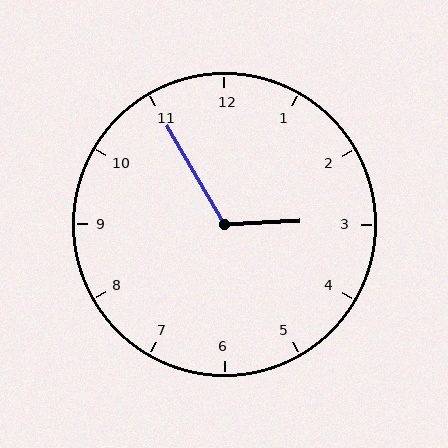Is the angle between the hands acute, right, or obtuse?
It is obtuse.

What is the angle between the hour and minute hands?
Approximately 118 degrees.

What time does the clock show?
2:55.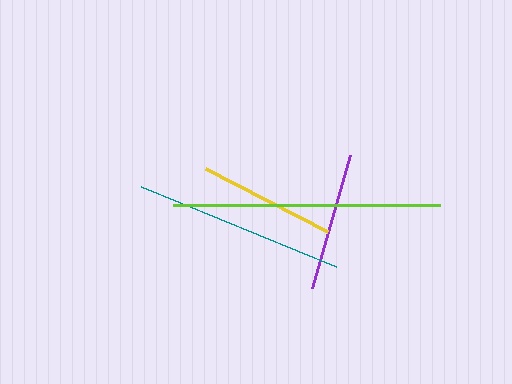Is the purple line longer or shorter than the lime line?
The lime line is longer than the purple line.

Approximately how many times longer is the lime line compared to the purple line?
The lime line is approximately 1.9 times the length of the purple line.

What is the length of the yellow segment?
The yellow segment is approximately 137 pixels long.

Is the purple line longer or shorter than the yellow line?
The purple line is longer than the yellow line.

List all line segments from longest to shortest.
From longest to shortest: lime, teal, purple, yellow.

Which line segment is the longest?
The lime line is the longest at approximately 268 pixels.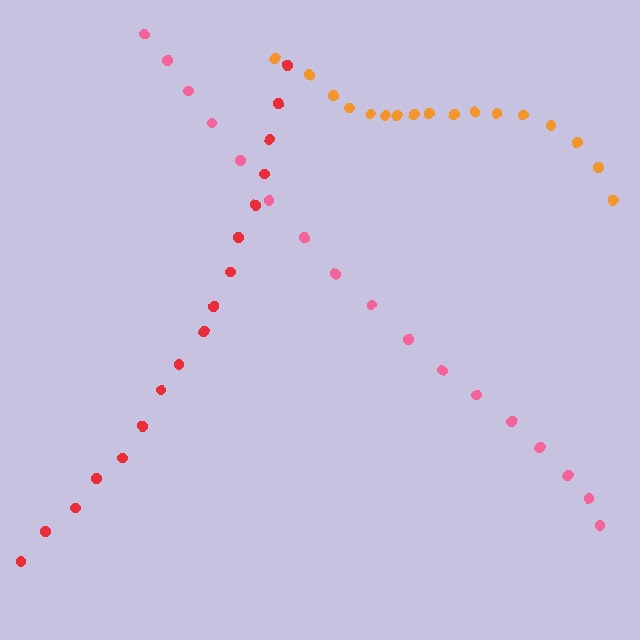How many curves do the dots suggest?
There are 3 distinct paths.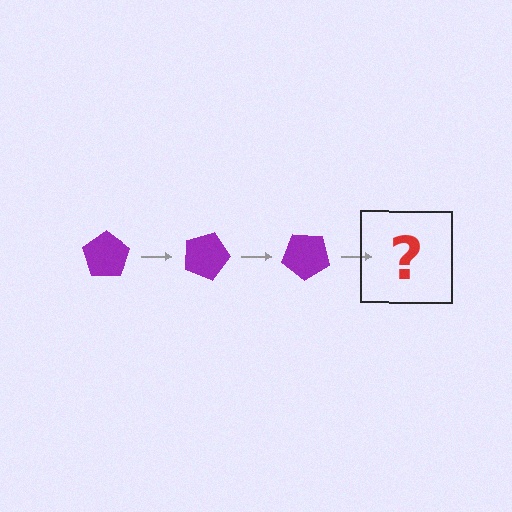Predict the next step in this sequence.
The next step is a purple pentagon rotated 60 degrees.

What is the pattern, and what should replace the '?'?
The pattern is that the pentagon rotates 20 degrees each step. The '?' should be a purple pentagon rotated 60 degrees.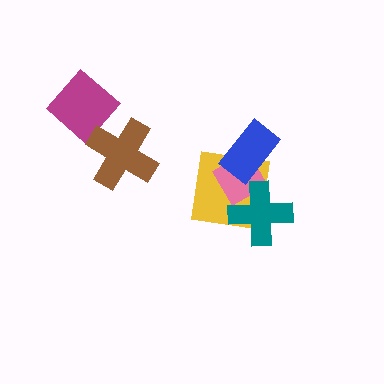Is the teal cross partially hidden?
No, no other shape covers it.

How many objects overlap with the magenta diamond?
1 object overlaps with the magenta diamond.